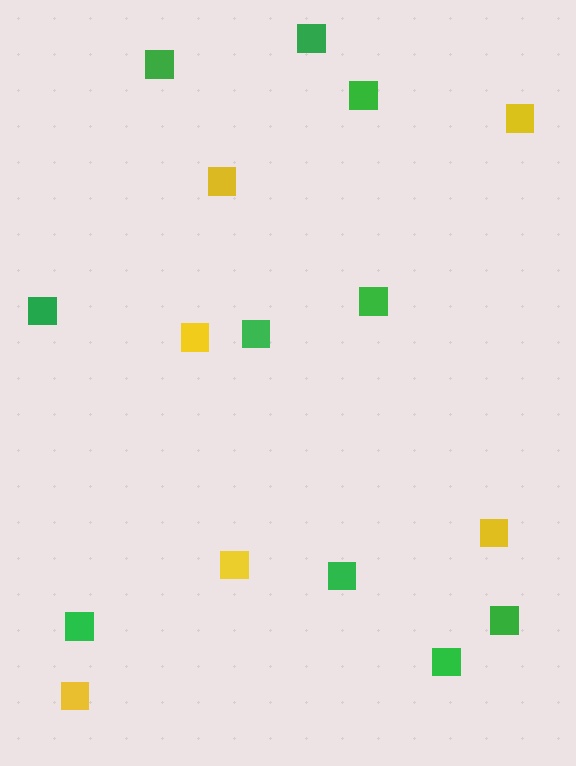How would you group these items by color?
There are 2 groups: one group of yellow squares (6) and one group of green squares (10).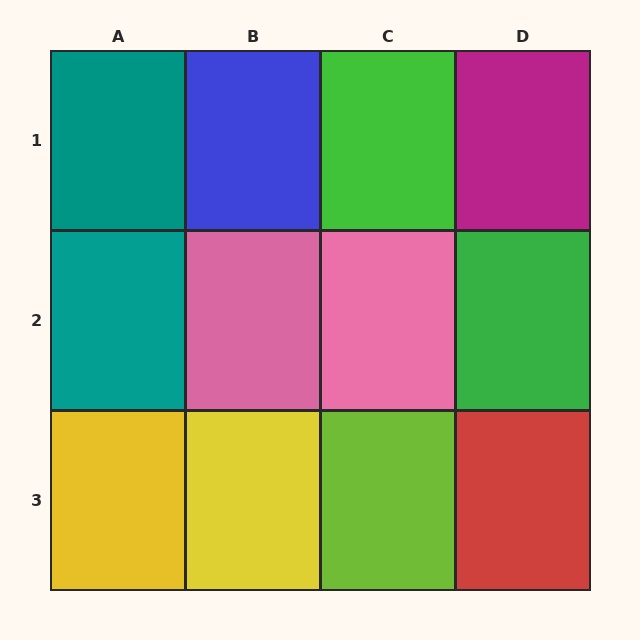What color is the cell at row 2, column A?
Teal.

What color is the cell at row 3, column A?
Yellow.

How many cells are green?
2 cells are green.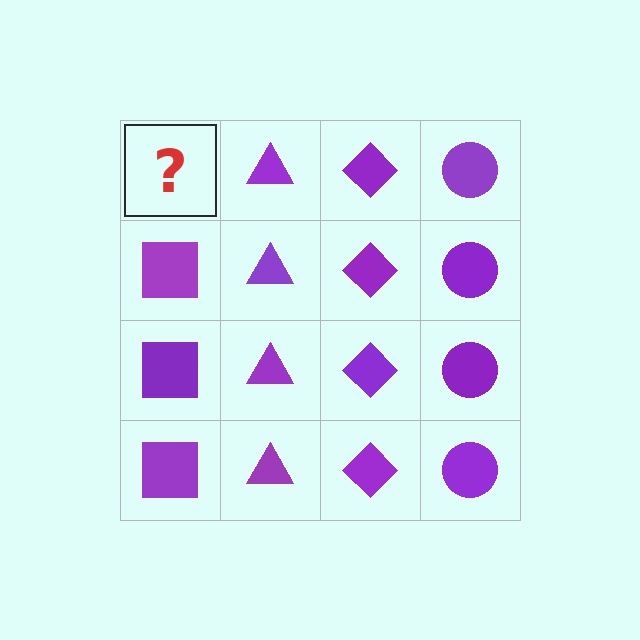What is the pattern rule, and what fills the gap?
The rule is that each column has a consistent shape. The gap should be filled with a purple square.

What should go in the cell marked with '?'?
The missing cell should contain a purple square.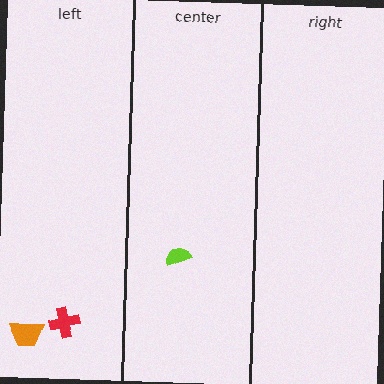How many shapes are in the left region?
2.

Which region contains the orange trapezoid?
The left region.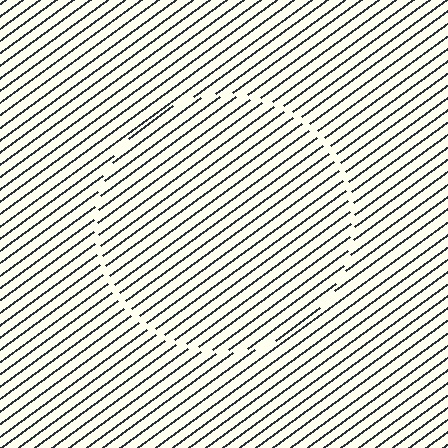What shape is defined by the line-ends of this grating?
An illusory circle. The interior of the shape contains the same grating, shifted by half a period — the contour is defined by the phase discontinuity where line-ends from the inner and outer gratings abut.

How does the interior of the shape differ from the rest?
The interior of the shape contains the same grating, shifted by half a period — the contour is defined by the phase discontinuity where line-ends from the inner and outer gratings abut.